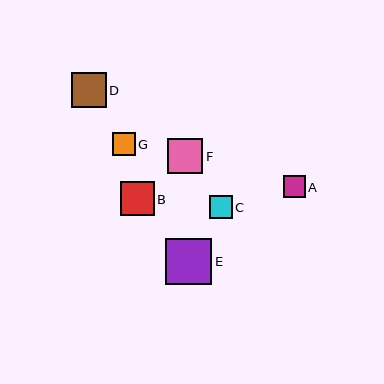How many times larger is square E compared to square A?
Square E is approximately 2.1 times the size of square A.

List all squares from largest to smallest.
From largest to smallest: E, F, D, B, G, C, A.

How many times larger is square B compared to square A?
Square B is approximately 1.5 times the size of square A.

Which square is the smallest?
Square A is the smallest with a size of approximately 22 pixels.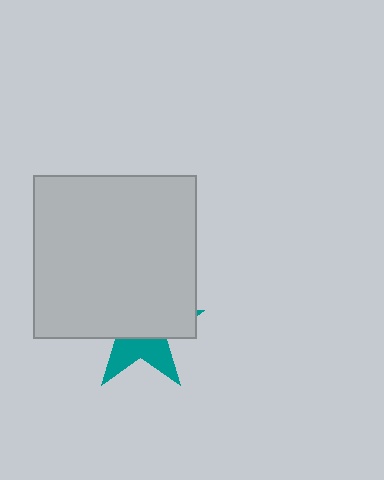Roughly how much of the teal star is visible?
A small part of it is visible (roughly 36%).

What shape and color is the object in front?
The object in front is a light gray square.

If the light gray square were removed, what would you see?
You would see the complete teal star.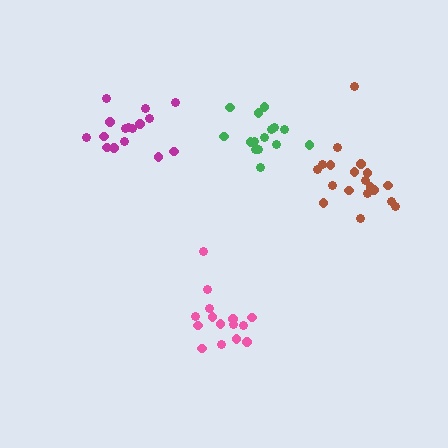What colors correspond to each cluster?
The clusters are colored: brown, green, pink, magenta.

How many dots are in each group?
Group 1: 19 dots, Group 2: 15 dots, Group 3: 15 dots, Group 4: 16 dots (65 total).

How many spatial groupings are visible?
There are 4 spatial groupings.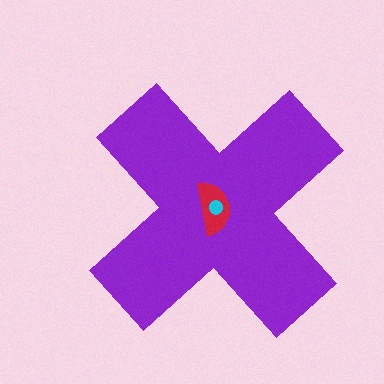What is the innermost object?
The cyan circle.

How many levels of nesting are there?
3.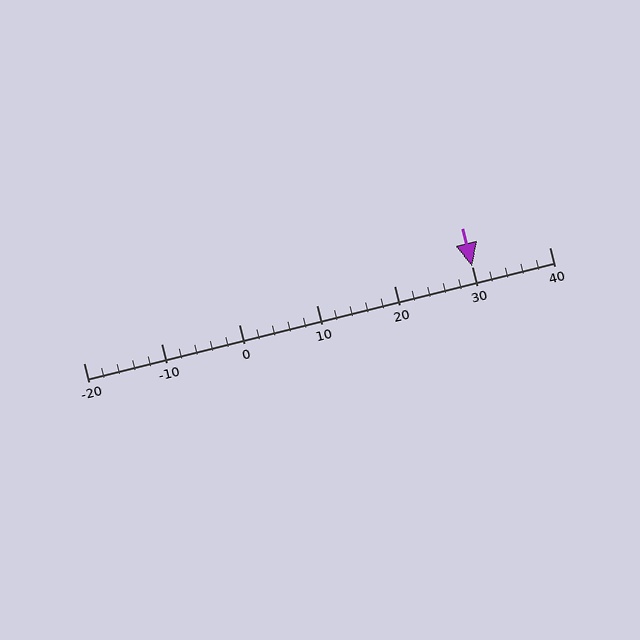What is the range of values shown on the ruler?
The ruler shows values from -20 to 40.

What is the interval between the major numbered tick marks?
The major tick marks are spaced 10 units apart.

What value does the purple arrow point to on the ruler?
The purple arrow points to approximately 30.